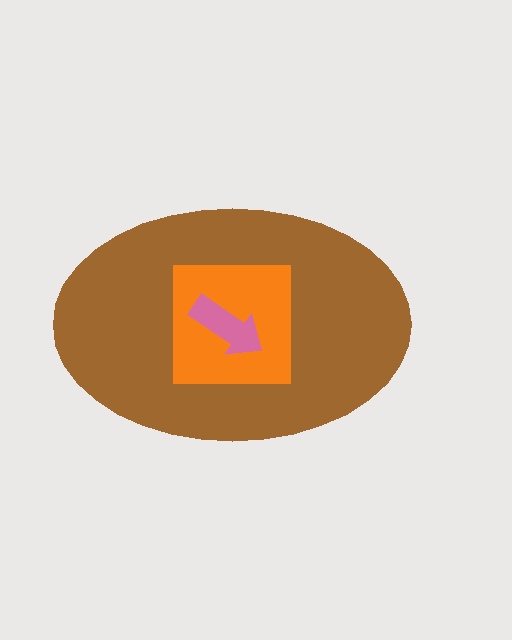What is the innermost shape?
The pink arrow.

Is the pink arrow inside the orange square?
Yes.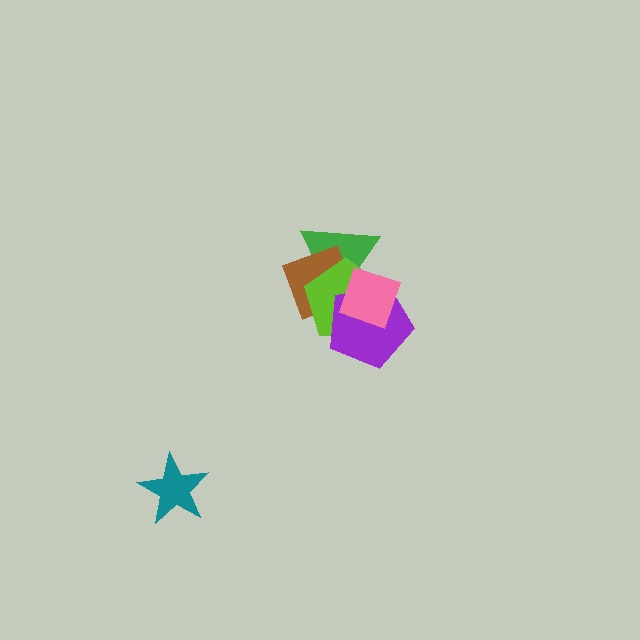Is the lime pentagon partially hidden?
Yes, it is partially covered by another shape.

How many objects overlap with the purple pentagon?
4 objects overlap with the purple pentagon.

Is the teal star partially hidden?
No, no other shape covers it.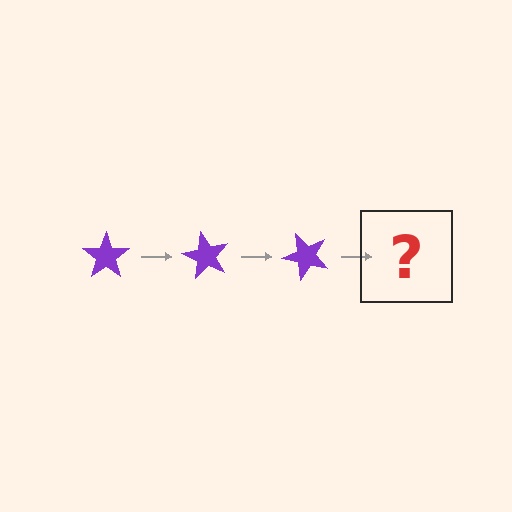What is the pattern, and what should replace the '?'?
The pattern is that the star rotates 60 degrees each step. The '?' should be a purple star rotated 180 degrees.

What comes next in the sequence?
The next element should be a purple star rotated 180 degrees.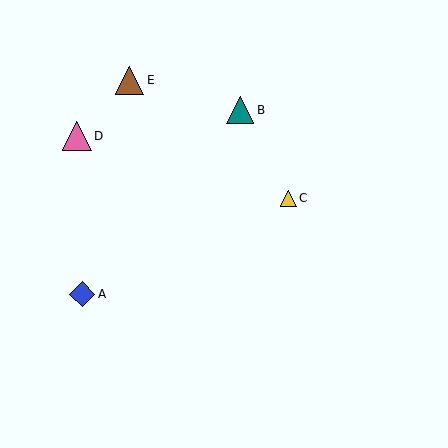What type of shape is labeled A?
Shape A is a blue diamond.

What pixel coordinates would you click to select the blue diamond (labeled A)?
Click at (82, 294) to select the blue diamond A.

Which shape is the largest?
The pink triangle (labeled D) is the largest.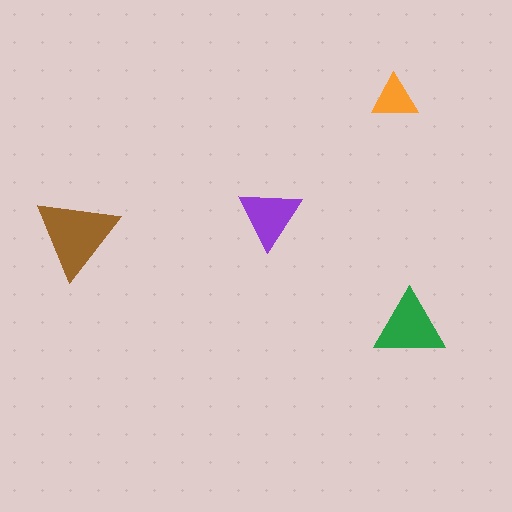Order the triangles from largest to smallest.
the brown one, the green one, the purple one, the orange one.